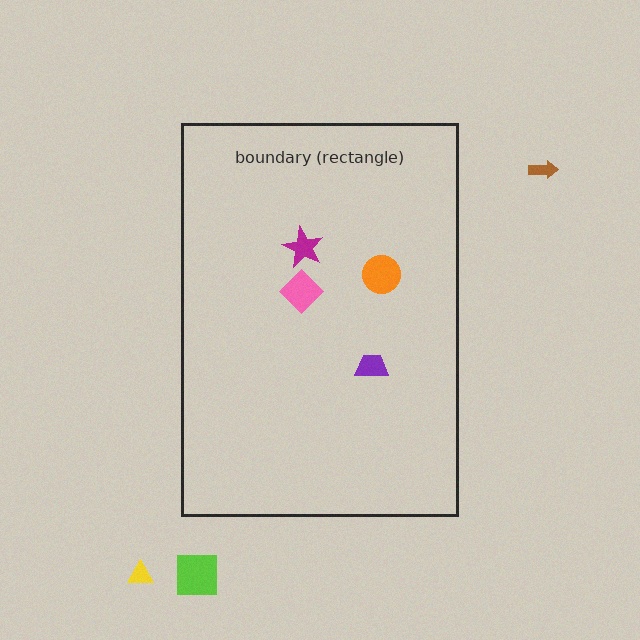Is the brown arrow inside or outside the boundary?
Outside.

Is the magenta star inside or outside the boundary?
Inside.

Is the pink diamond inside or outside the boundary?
Inside.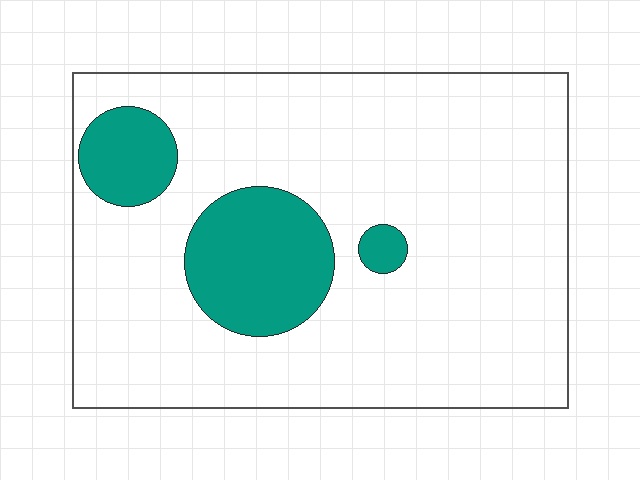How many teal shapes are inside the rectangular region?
3.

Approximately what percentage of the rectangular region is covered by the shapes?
Approximately 15%.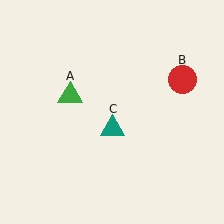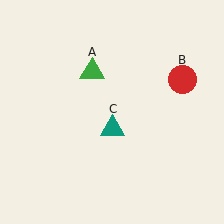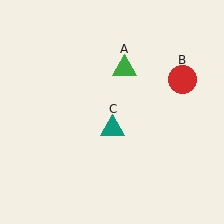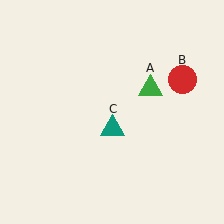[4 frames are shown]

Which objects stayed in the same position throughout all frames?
Red circle (object B) and teal triangle (object C) remained stationary.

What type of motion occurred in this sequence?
The green triangle (object A) rotated clockwise around the center of the scene.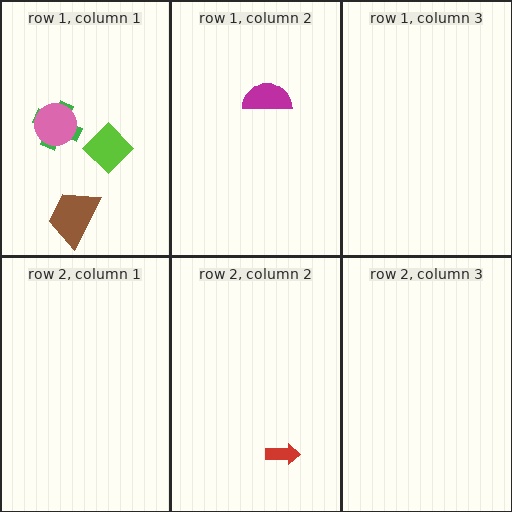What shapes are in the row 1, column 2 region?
The magenta semicircle.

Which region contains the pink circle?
The row 1, column 1 region.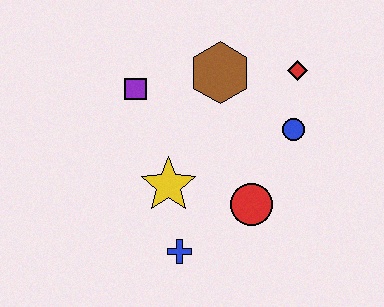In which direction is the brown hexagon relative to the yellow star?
The brown hexagon is above the yellow star.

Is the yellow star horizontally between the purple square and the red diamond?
Yes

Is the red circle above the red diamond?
No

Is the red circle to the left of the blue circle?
Yes